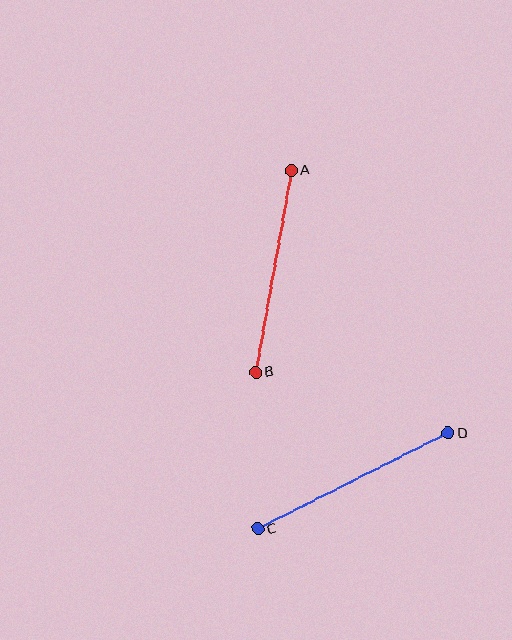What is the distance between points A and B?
The distance is approximately 205 pixels.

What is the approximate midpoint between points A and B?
The midpoint is at approximately (274, 271) pixels.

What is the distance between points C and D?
The distance is approximately 213 pixels.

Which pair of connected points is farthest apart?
Points C and D are farthest apart.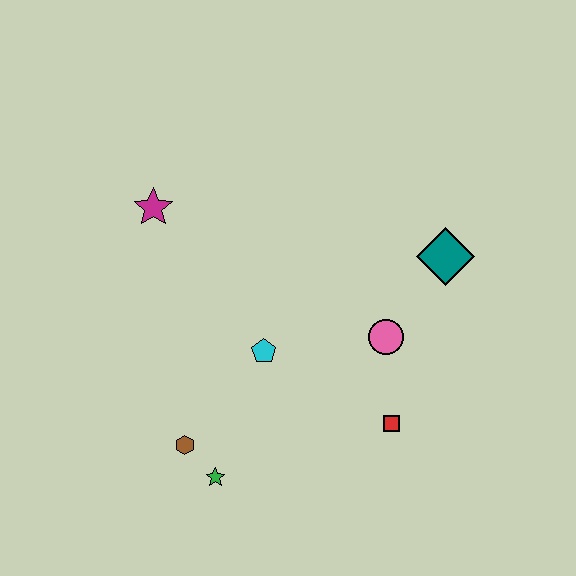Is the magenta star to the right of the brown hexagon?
No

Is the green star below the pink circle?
Yes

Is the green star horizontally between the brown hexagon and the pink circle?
Yes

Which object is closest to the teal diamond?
The pink circle is closest to the teal diamond.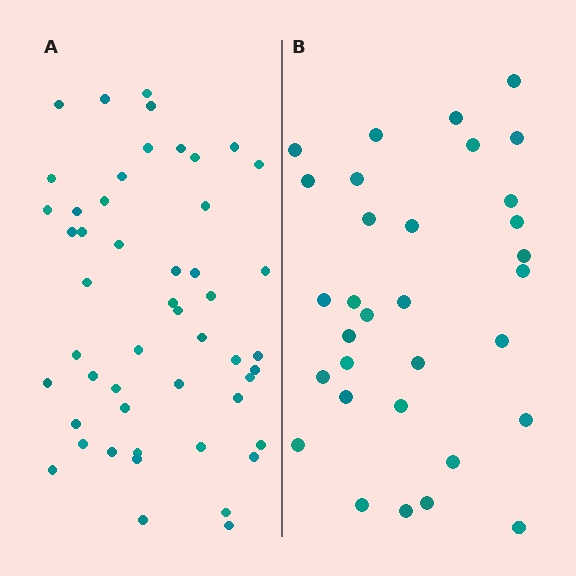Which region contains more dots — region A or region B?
Region A (the left region) has more dots.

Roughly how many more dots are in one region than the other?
Region A has approximately 20 more dots than region B.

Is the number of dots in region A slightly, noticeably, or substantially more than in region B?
Region A has substantially more. The ratio is roughly 1.6 to 1.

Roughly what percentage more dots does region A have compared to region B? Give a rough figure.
About 55% more.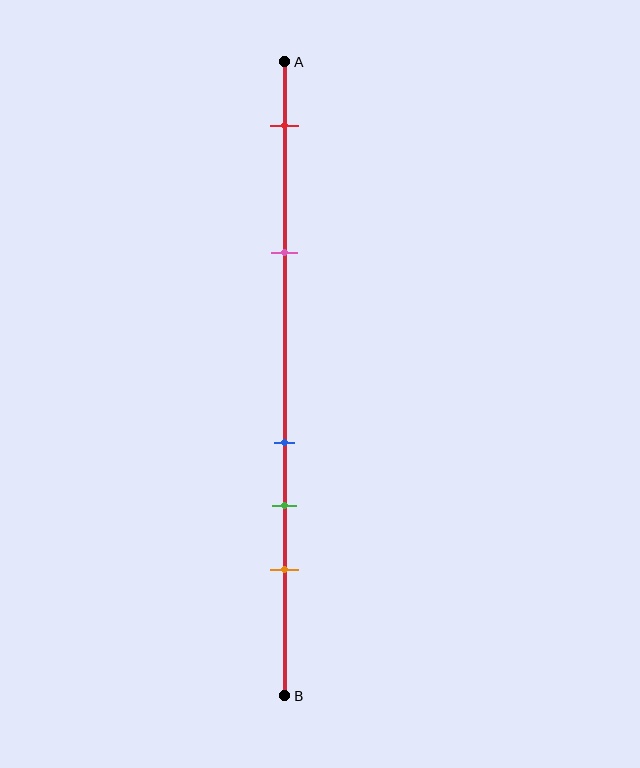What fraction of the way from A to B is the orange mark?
The orange mark is approximately 80% (0.8) of the way from A to B.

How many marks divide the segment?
There are 5 marks dividing the segment.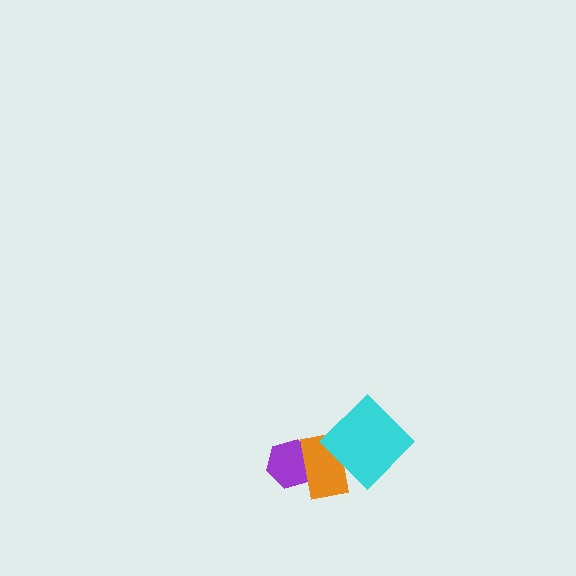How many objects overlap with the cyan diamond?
1 object overlaps with the cyan diamond.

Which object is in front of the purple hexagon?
The orange rectangle is in front of the purple hexagon.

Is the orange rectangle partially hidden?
Yes, it is partially covered by another shape.